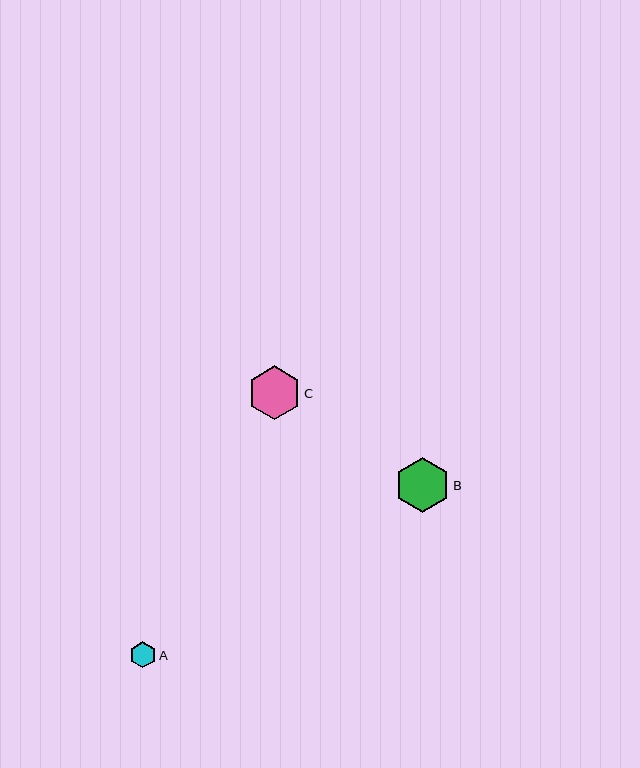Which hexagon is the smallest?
Hexagon A is the smallest with a size of approximately 26 pixels.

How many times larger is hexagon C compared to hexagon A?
Hexagon C is approximately 2.0 times the size of hexagon A.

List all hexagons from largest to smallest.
From largest to smallest: B, C, A.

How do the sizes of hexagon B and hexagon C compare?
Hexagon B and hexagon C are approximately the same size.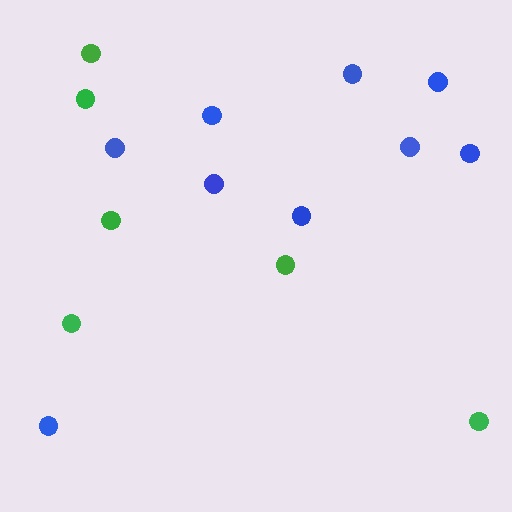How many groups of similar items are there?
There are 2 groups: one group of green circles (6) and one group of blue circles (9).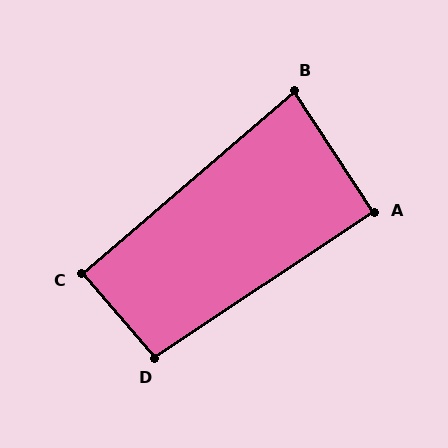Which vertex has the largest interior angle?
D, at approximately 97 degrees.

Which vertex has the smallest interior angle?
B, at approximately 83 degrees.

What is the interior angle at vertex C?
Approximately 90 degrees (approximately right).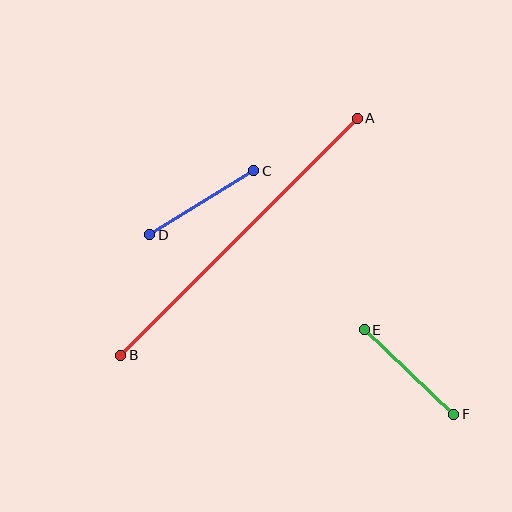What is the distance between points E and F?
The distance is approximately 123 pixels.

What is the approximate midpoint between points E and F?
The midpoint is at approximately (409, 372) pixels.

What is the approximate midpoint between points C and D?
The midpoint is at approximately (202, 203) pixels.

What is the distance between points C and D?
The distance is approximately 122 pixels.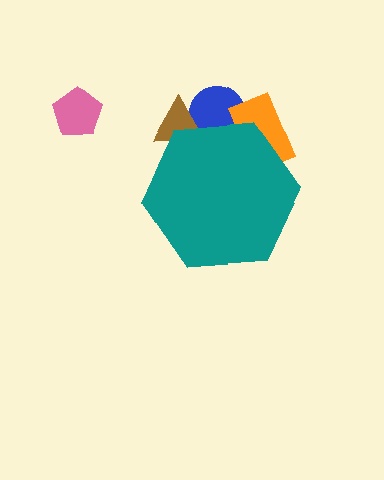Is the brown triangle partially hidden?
Yes, the brown triangle is partially hidden behind the teal hexagon.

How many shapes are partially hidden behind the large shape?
3 shapes are partially hidden.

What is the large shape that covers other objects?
A teal hexagon.